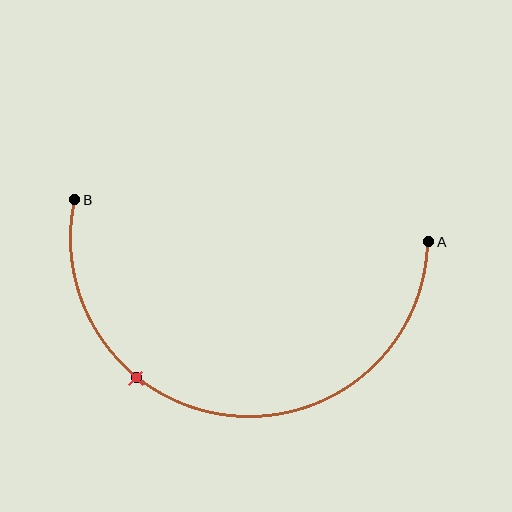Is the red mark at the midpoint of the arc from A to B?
No. The red mark lies on the arc but is closer to endpoint B. The arc midpoint would be at the point on the curve equidistant along the arc from both A and B.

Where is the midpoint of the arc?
The arc midpoint is the point on the curve farthest from the straight line joining A and B. It sits below that line.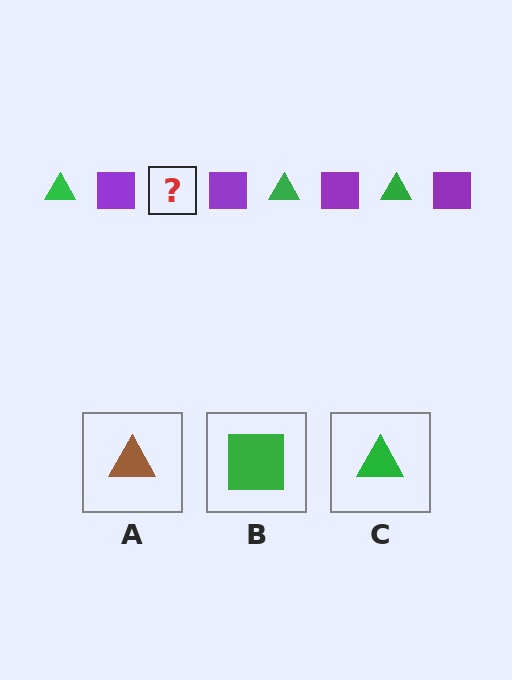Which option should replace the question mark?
Option C.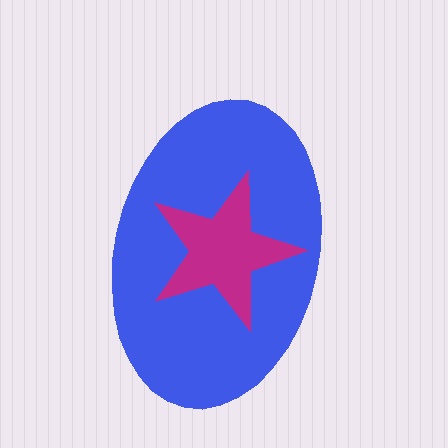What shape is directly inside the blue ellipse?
The magenta star.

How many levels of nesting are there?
2.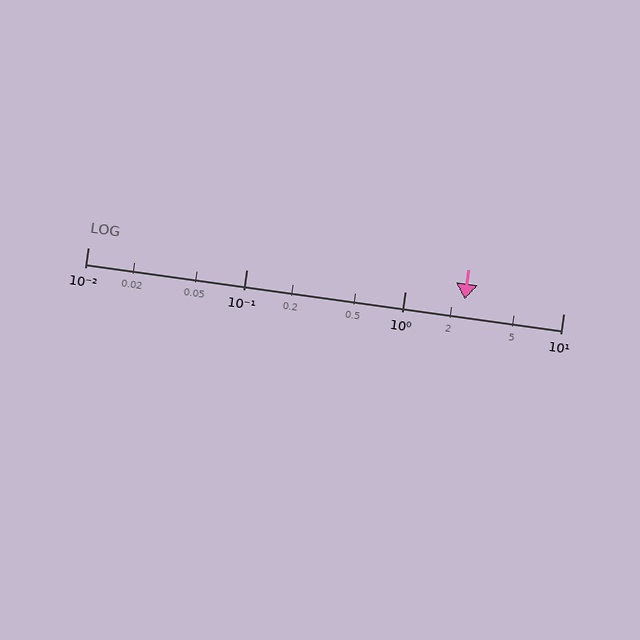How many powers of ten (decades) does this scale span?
The scale spans 3 decades, from 0.01 to 10.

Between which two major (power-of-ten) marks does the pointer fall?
The pointer is between 1 and 10.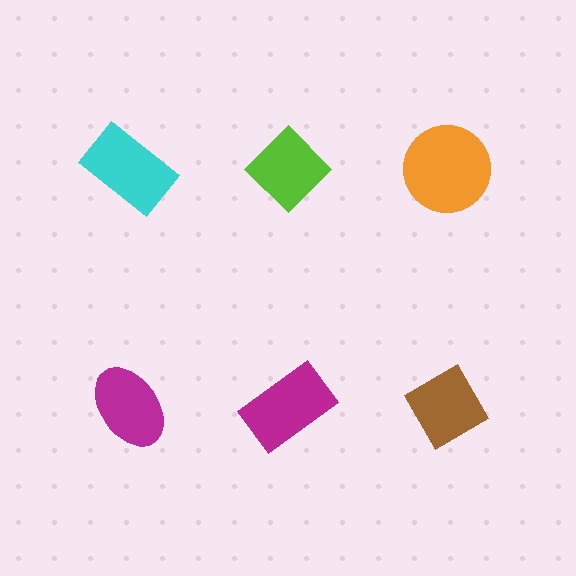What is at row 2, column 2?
A magenta rectangle.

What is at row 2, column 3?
A brown diamond.